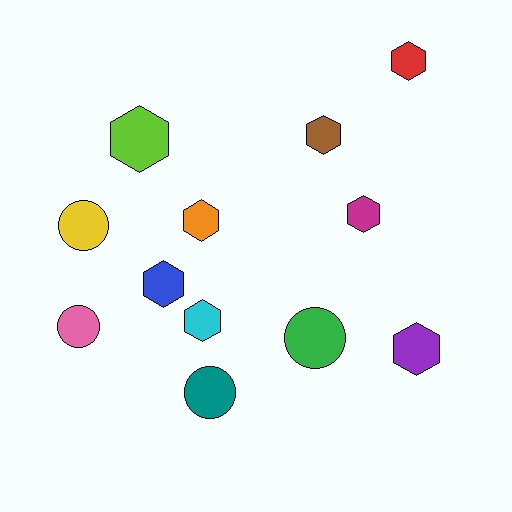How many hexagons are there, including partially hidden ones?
There are 8 hexagons.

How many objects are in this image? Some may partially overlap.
There are 12 objects.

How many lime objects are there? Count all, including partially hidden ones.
There is 1 lime object.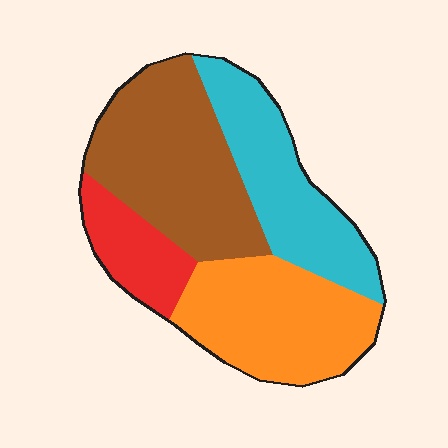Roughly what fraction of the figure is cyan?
Cyan takes up between a sixth and a third of the figure.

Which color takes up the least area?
Red, at roughly 10%.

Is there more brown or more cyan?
Brown.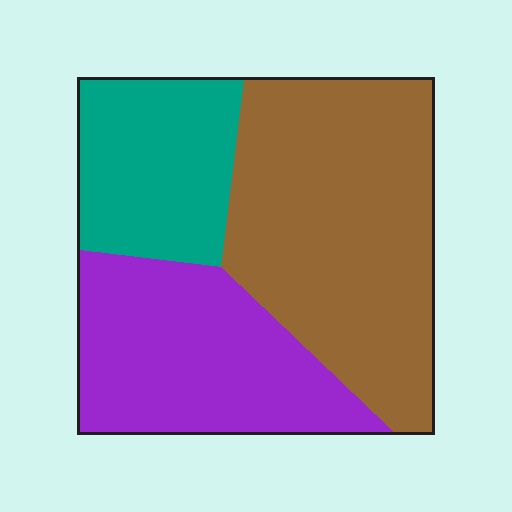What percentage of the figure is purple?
Purple covers 31% of the figure.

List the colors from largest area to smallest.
From largest to smallest: brown, purple, teal.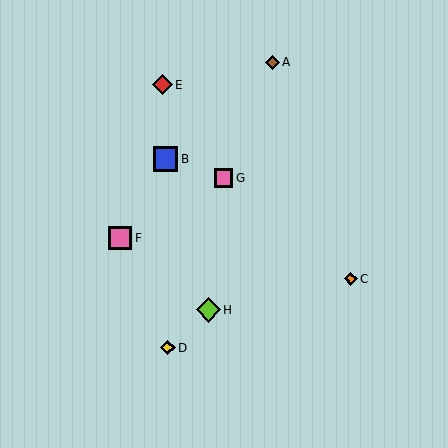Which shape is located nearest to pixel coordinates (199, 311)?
The lime diamond (labeled H) at (208, 310) is nearest to that location.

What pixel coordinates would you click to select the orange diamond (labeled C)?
Click at (351, 279) to select the orange diamond C.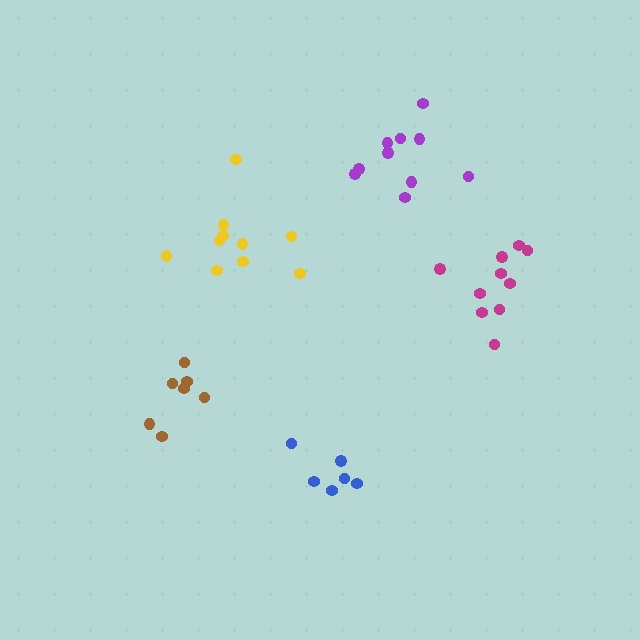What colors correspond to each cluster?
The clusters are colored: yellow, brown, blue, purple, magenta.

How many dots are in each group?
Group 1: 10 dots, Group 2: 7 dots, Group 3: 6 dots, Group 4: 10 dots, Group 5: 10 dots (43 total).